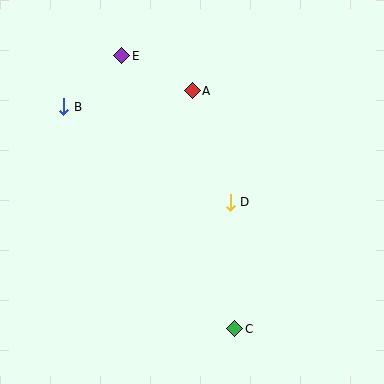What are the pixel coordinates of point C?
Point C is at (235, 329).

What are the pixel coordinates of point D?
Point D is at (230, 202).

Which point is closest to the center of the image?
Point D at (230, 202) is closest to the center.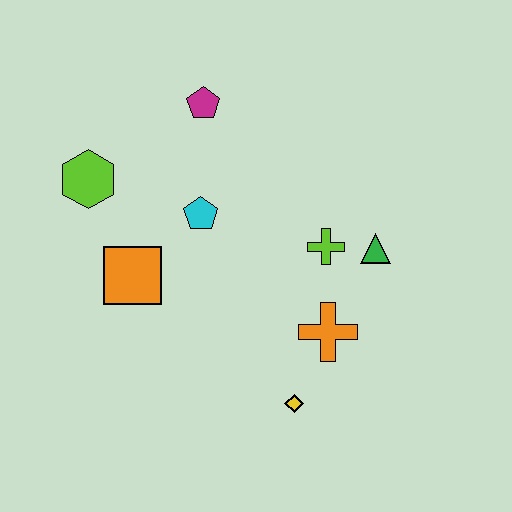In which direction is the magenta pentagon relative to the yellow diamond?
The magenta pentagon is above the yellow diamond.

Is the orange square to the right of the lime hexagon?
Yes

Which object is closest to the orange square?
The cyan pentagon is closest to the orange square.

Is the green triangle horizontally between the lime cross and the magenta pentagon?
No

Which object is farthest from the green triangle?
The lime hexagon is farthest from the green triangle.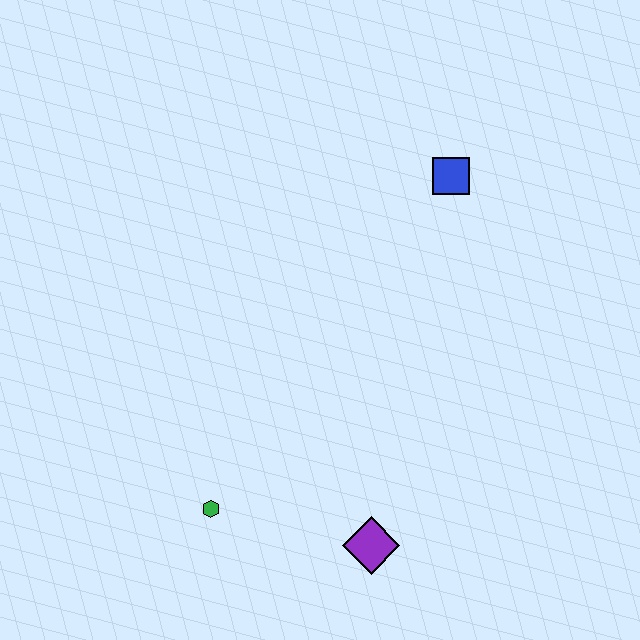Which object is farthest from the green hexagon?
The blue square is farthest from the green hexagon.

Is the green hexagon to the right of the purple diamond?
No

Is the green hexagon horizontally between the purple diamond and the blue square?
No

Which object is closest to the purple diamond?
The green hexagon is closest to the purple diamond.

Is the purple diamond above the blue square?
No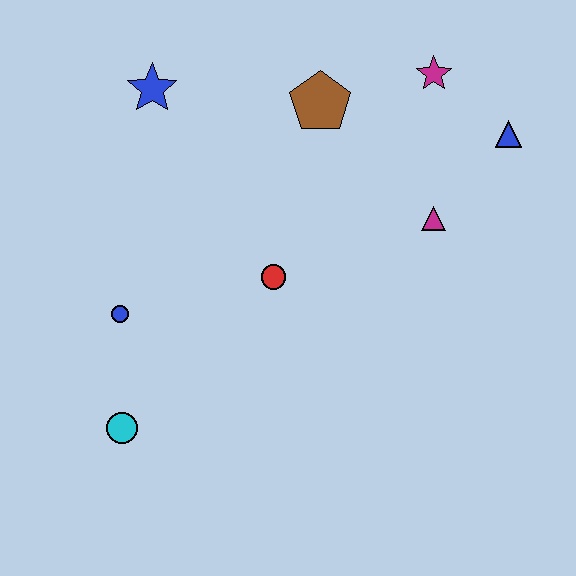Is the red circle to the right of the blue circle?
Yes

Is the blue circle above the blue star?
No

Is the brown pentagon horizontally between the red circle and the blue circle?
No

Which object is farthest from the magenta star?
The cyan circle is farthest from the magenta star.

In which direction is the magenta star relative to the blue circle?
The magenta star is to the right of the blue circle.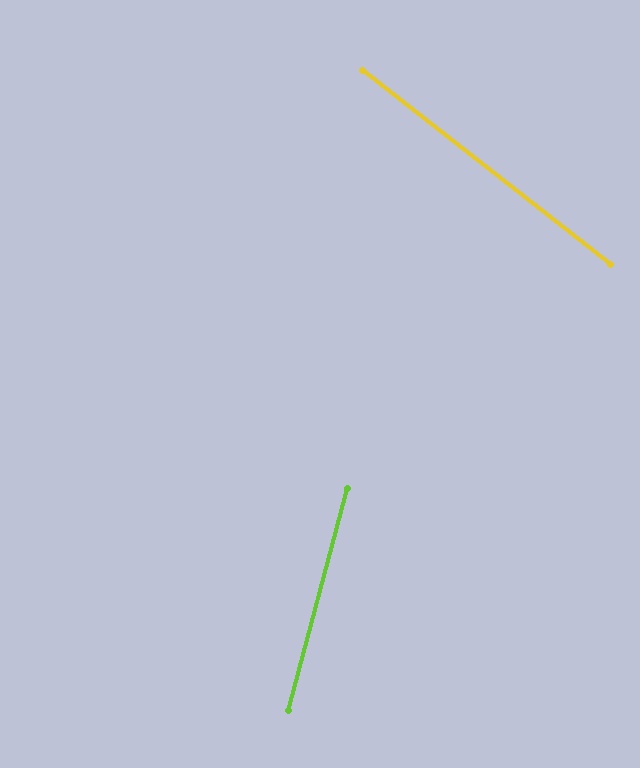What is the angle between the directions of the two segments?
Approximately 67 degrees.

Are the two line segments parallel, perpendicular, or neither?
Neither parallel nor perpendicular — they differ by about 67°.